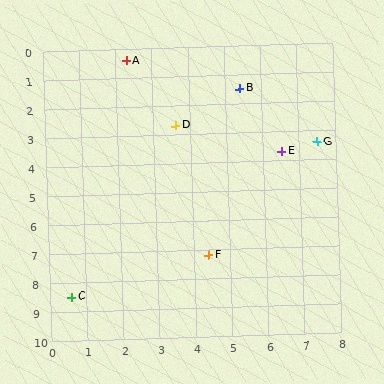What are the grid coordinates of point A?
Point A is at approximately (2.3, 0.4).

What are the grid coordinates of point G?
Point G is at approximately (7.5, 3.4).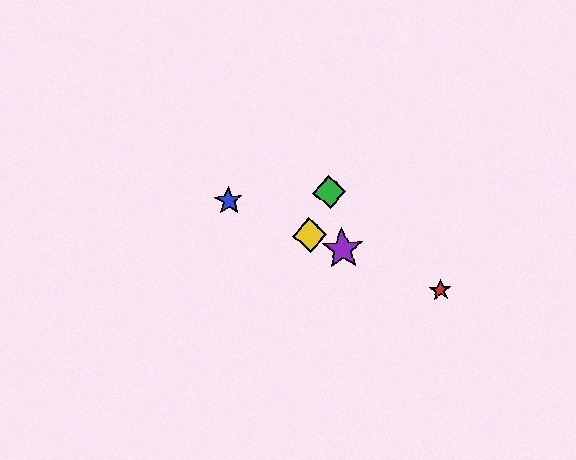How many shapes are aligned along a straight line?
4 shapes (the red star, the blue star, the yellow diamond, the purple star) are aligned along a straight line.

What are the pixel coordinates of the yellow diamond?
The yellow diamond is at (310, 235).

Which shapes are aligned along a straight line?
The red star, the blue star, the yellow diamond, the purple star are aligned along a straight line.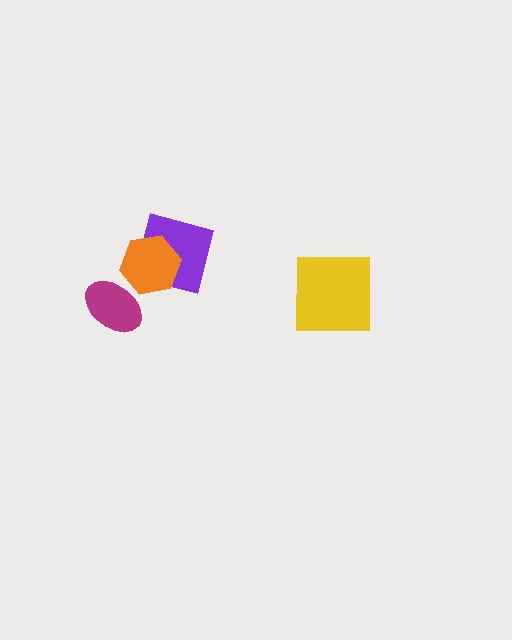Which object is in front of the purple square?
The orange hexagon is in front of the purple square.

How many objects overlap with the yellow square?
0 objects overlap with the yellow square.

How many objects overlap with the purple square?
1 object overlaps with the purple square.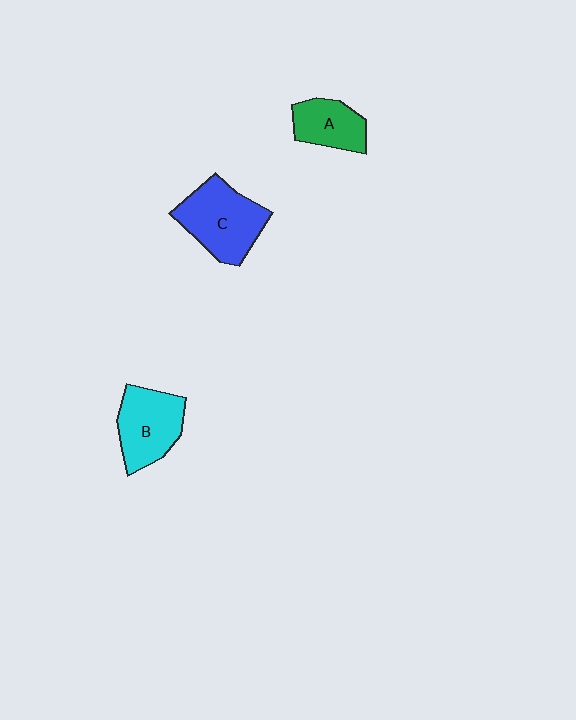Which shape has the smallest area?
Shape A (green).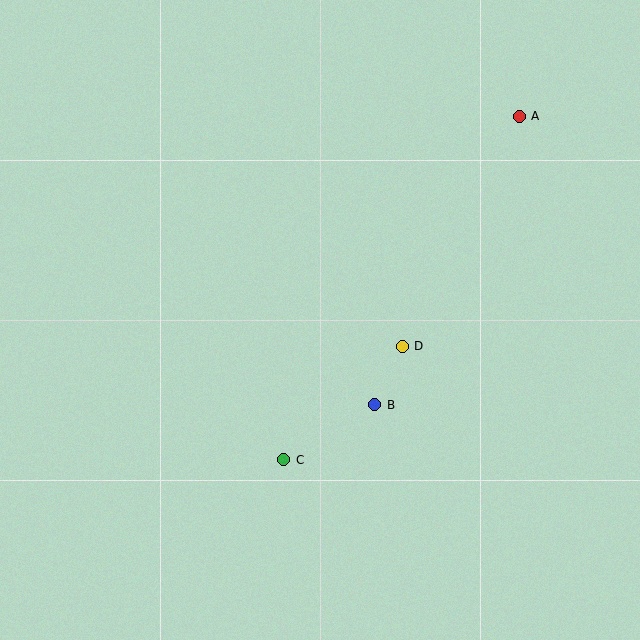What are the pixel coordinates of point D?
Point D is at (402, 346).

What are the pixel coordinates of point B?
Point B is at (375, 405).